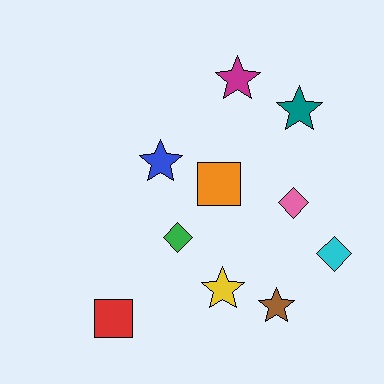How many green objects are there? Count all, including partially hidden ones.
There is 1 green object.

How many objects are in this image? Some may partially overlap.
There are 10 objects.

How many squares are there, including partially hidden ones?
There are 2 squares.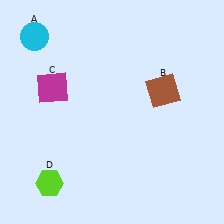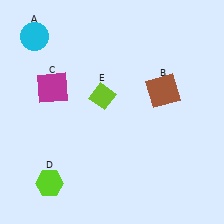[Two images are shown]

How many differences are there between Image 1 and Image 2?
There is 1 difference between the two images.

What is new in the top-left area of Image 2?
A lime diamond (E) was added in the top-left area of Image 2.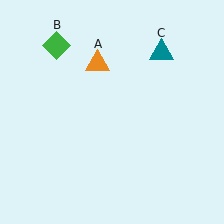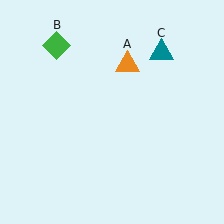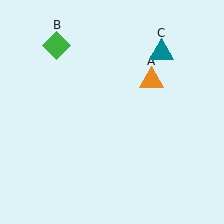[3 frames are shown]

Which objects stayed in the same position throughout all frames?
Green diamond (object B) and teal triangle (object C) remained stationary.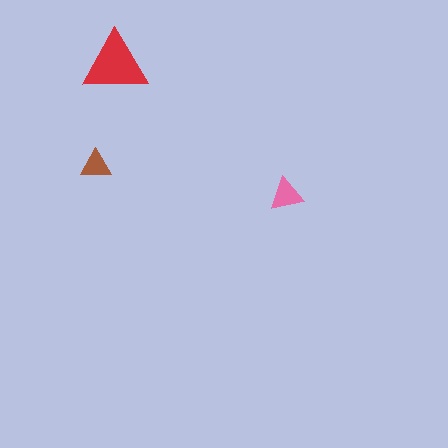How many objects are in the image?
There are 3 objects in the image.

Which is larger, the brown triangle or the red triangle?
The red one.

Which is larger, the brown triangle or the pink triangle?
The pink one.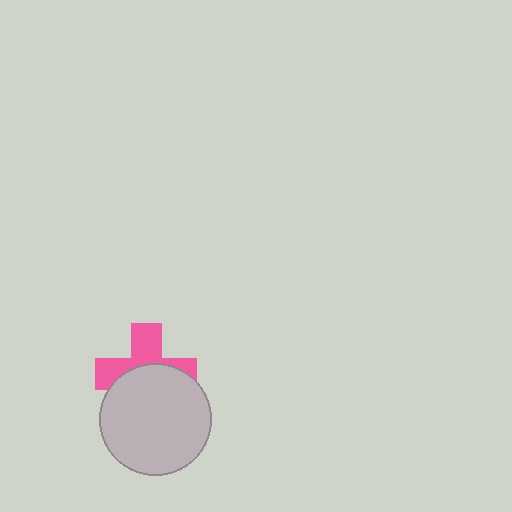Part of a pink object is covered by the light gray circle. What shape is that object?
It is a cross.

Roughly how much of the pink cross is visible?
About half of it is visible (roughly 47%).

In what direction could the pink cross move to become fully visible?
The pink cross could move up. That would shift it out from behind the light gray circle entirely.